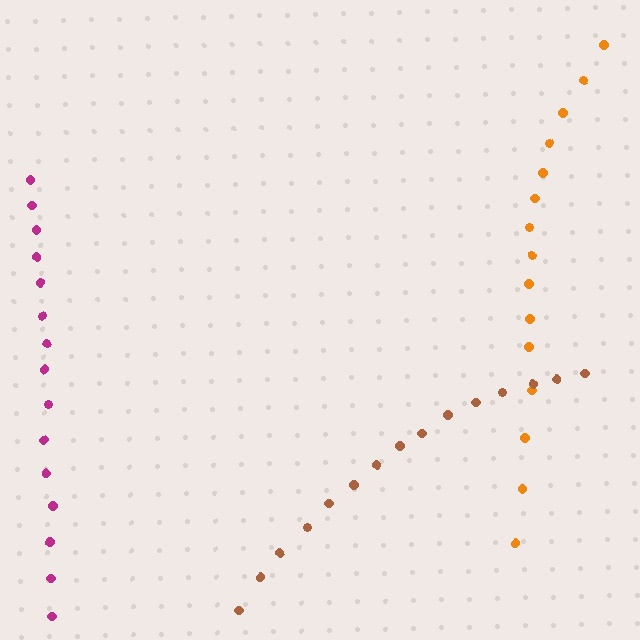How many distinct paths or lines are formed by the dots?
There are 3 distinct paths.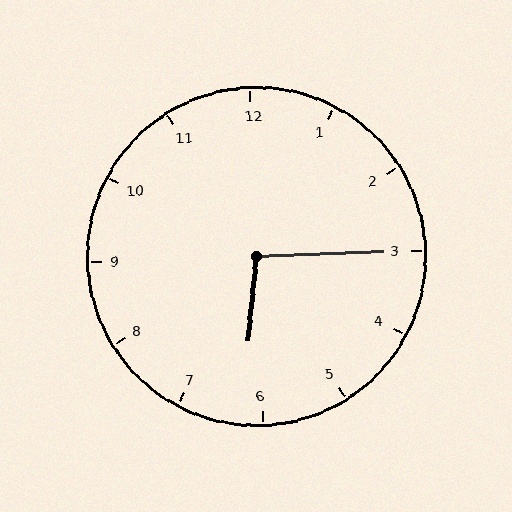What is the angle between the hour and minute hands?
Approximately 98 degrees.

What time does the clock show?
6:15.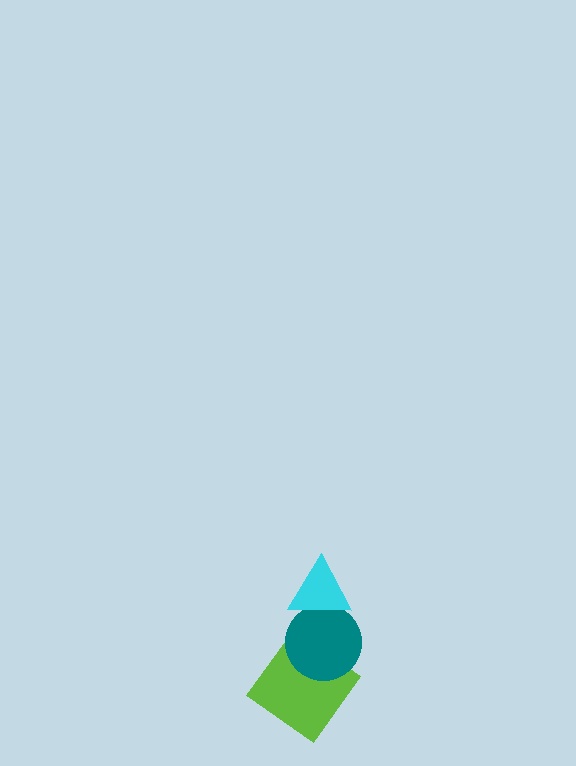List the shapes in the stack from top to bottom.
From top to bottom: the cyan triangle, the teal circle, the lime diamond.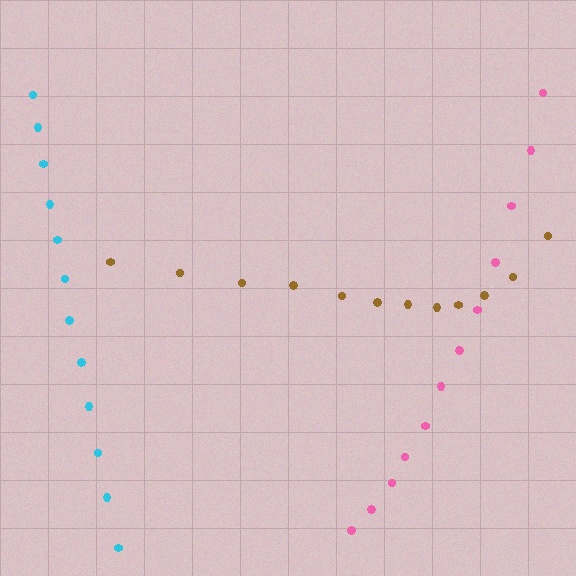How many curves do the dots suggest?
There are 3 distinct paths.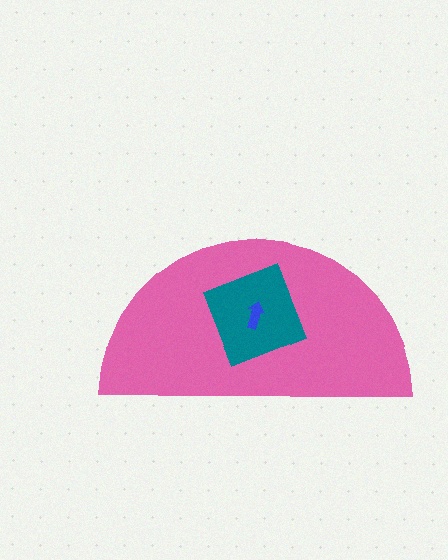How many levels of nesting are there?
3.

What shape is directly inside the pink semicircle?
The teal diamond.